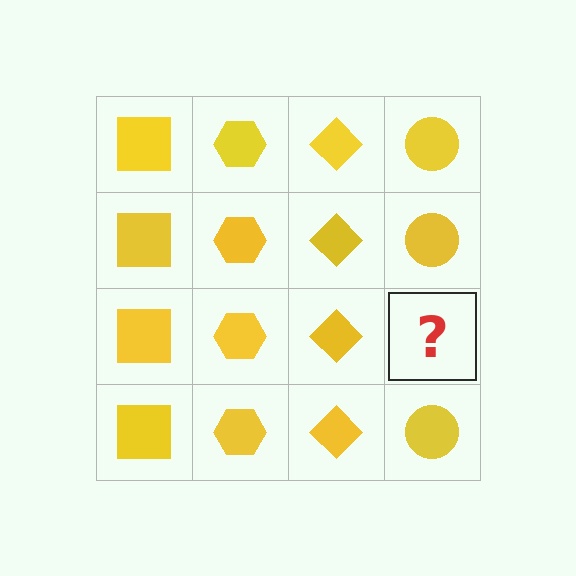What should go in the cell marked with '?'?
The missing cell should contain a yellow circle.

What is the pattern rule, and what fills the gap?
The rule is that each column has a consistent shape. The gap should be filled with a yellow circle.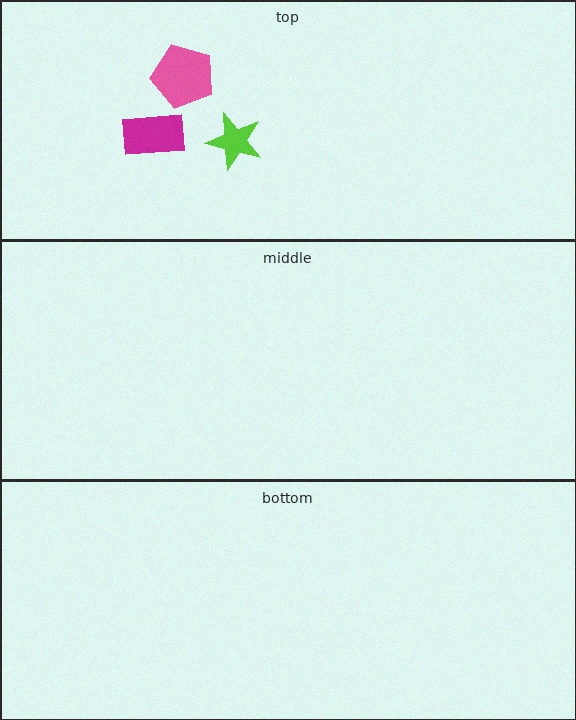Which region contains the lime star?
The top region.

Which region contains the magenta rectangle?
The top region.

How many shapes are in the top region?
3.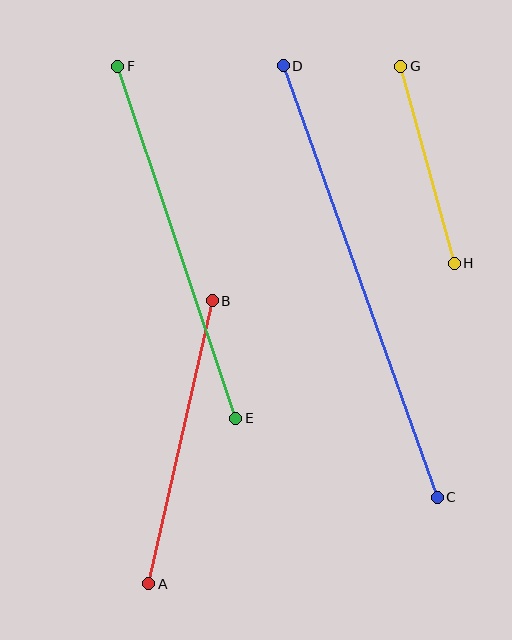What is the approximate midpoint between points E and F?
The midpoint is at approximately (177, 242) pixels.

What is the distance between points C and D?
The distance is approximately 458 pixels.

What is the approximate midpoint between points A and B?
The midpoint is at approximately (181, 442) pixels.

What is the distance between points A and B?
The distance is approximately 290 pixels.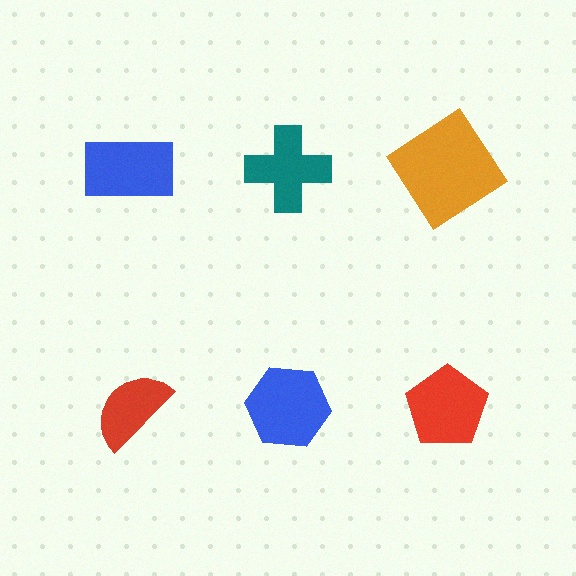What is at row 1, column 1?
A blue rectangle.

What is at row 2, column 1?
A red semicircle.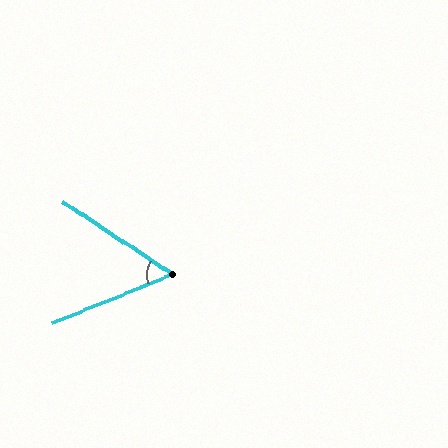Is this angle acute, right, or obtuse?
It is acute.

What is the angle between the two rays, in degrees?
Approximately 56 degrees.